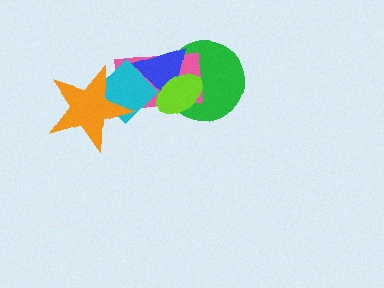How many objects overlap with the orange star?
2 objects overlap with the orange star.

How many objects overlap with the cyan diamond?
3 objects overlap with the cyan diamond.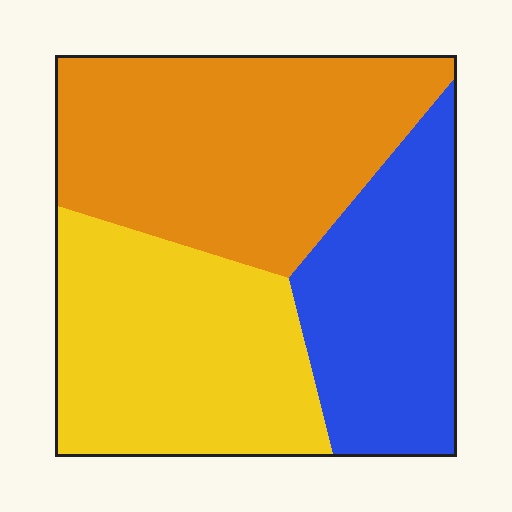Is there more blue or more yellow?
Yellow.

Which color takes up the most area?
Orange, at roughly 40%.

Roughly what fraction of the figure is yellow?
Yellow takes up about one third (1/3) of the figure.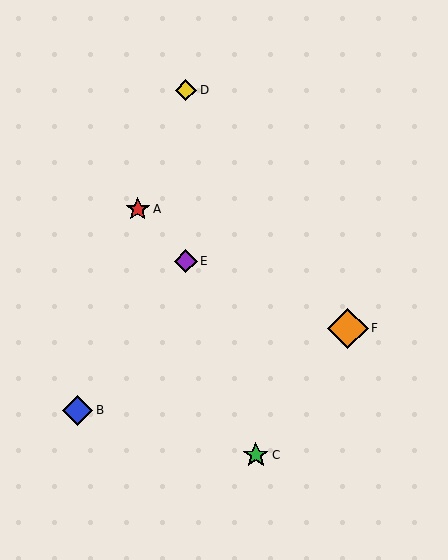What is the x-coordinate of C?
Object C is at x≈256.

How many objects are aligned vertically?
2 objects (D, E) are aligned vertically.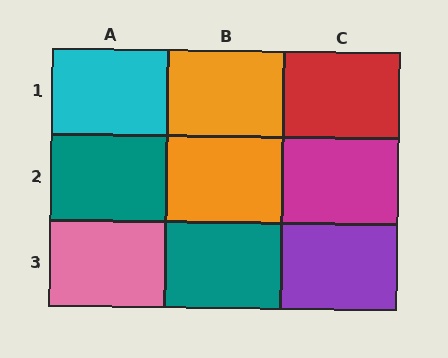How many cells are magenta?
1 cell is magenta.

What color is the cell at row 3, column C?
Purple.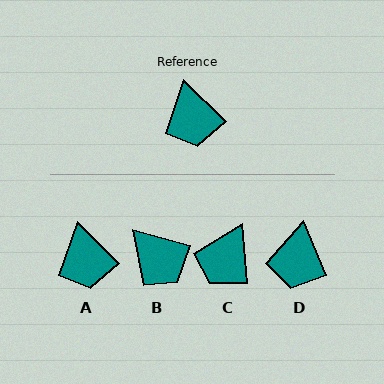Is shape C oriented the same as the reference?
No, it is off by about 40 degrees.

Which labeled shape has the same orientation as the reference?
A.